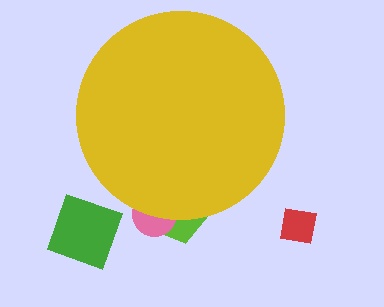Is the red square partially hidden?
No, the red square is fully visible.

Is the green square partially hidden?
No, the green square is fully visible.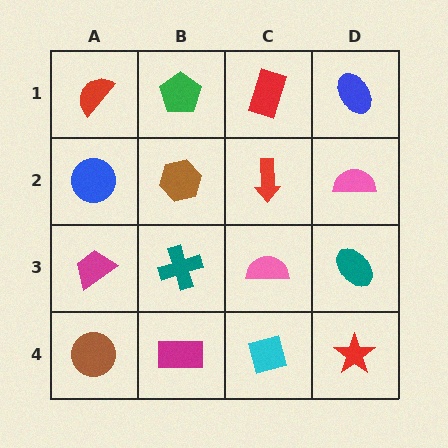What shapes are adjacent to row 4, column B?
A teal cross (row 3, column B), a brown circle (row 4, column A), a cyan diamond (row 4, column C).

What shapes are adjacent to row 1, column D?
A pink semicircle (row 2, column D), a red rectangle (row 1, column C).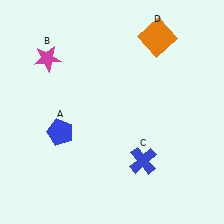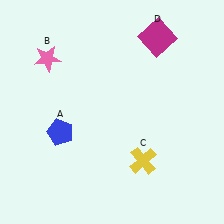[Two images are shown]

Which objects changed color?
B changed from magenta to pink. C changed from blue to yellow. D changed from orange to magenta.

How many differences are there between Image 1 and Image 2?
There are 3 differences between the two images.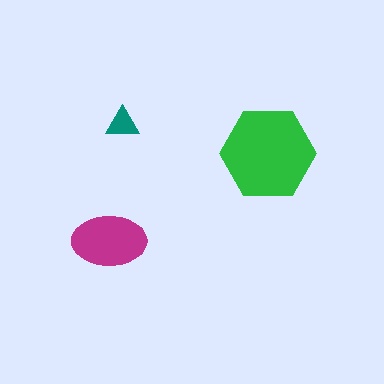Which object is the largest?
The green hexagon.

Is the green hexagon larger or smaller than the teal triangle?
Larger.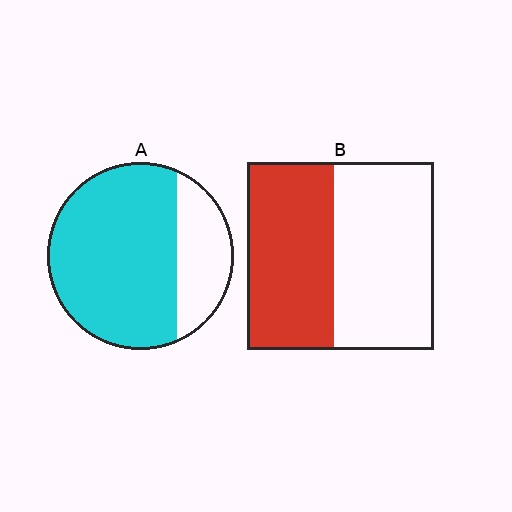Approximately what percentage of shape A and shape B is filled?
A is approximately 75% and B is approximately 45%.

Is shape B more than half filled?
Roughly half.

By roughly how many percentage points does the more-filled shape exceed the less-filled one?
By roughly 30 percentage points (A over B).